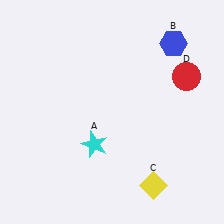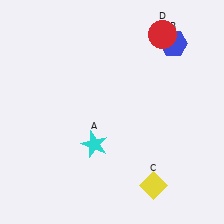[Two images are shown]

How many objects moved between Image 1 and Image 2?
1 object moved between the two images.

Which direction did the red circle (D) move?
The red circle (D) moved up.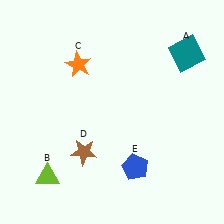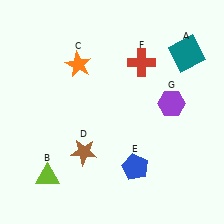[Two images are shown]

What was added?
A red cross (F), a purple hexagon (G) were added in Image 2.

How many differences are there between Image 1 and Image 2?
There are 2 differences between the two images.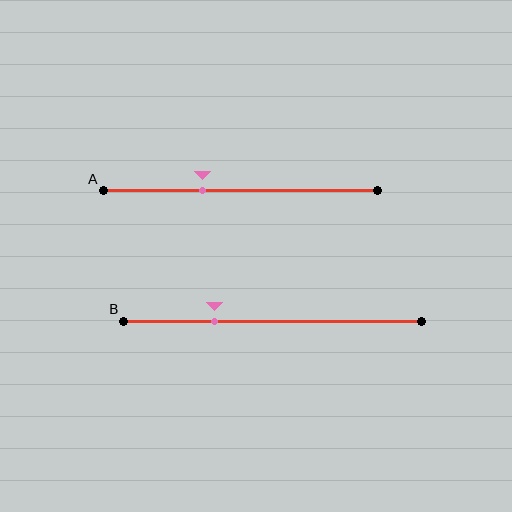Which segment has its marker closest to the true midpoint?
Segment A has its marker closest to the true midpoint.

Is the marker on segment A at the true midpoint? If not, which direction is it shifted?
No, the marker on segment A is shifted to the left by about 14% of the segment length.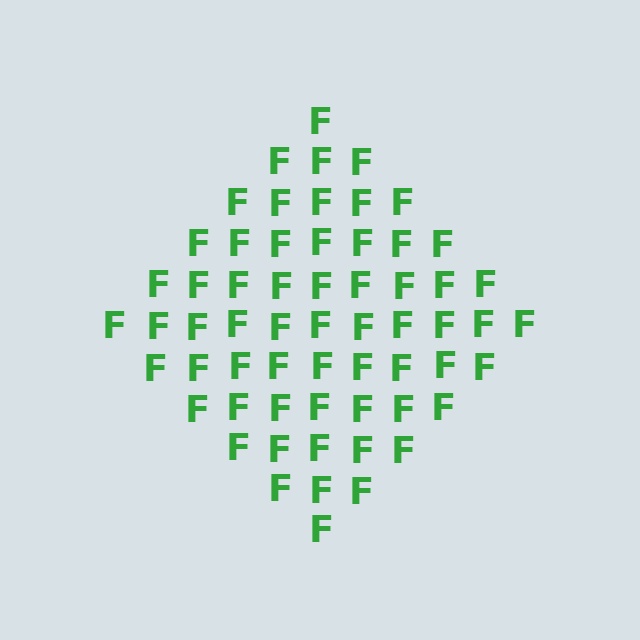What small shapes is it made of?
It is made of small letter F's.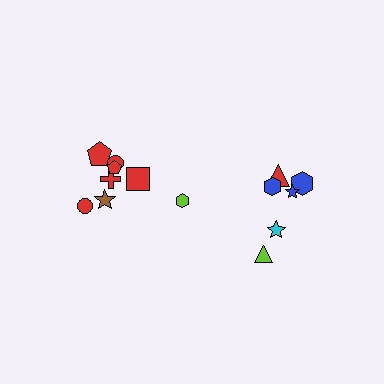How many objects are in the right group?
There are 6 objects.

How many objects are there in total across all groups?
There are 14 objects.